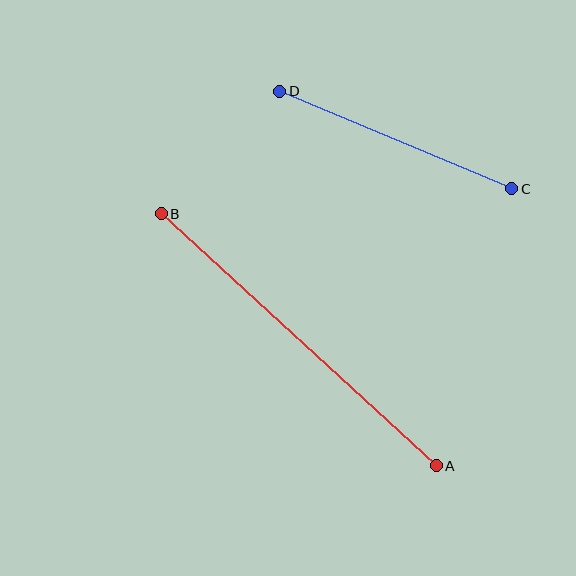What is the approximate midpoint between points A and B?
The midpoint is at approximately (299, 340) pixels.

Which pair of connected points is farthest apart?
Points A and B are farthest apart.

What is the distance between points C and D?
The distance is approximately 251 pixels.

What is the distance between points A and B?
The distance is approximately 373 pixels.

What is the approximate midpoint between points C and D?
The midpoint is at approximately (396, 140) pixels.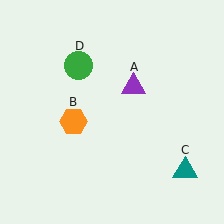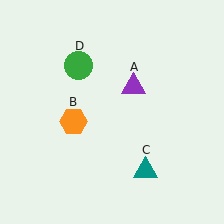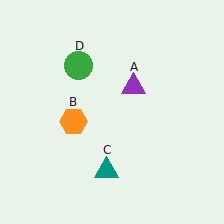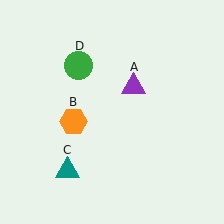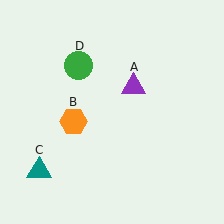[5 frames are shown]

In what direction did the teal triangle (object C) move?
The teal triangle (object C) moved left.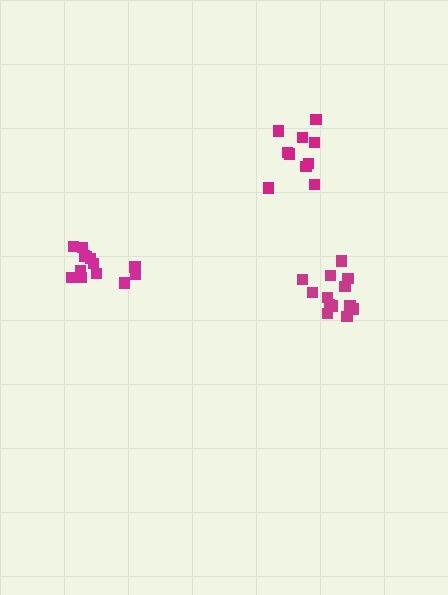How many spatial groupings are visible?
There are 3 spatial groupings.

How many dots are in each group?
Group 1: 13 dots, Group 2: 10 dots, Group 3: 13 dots (36 total).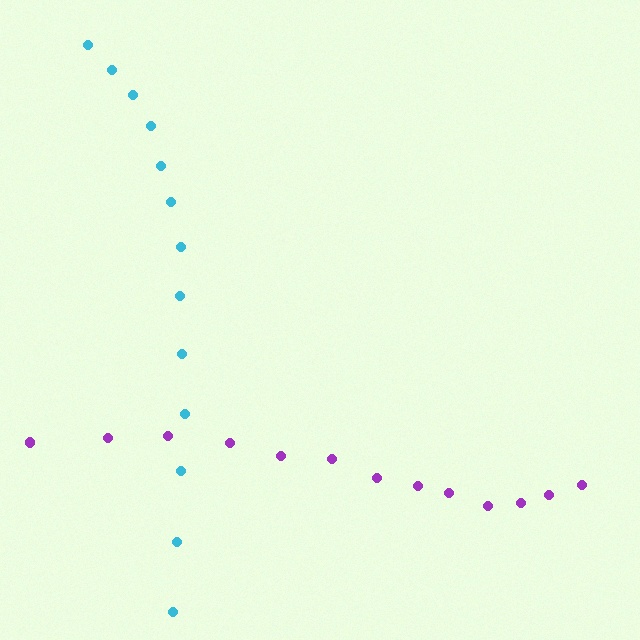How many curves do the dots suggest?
There are 2 distinct paths.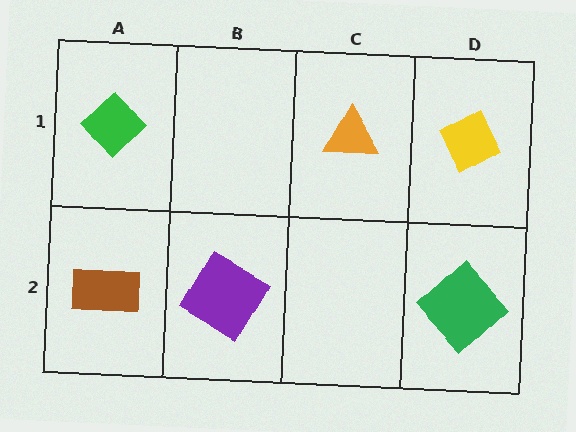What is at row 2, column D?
A green diamond.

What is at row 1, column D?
A yellow diamond.